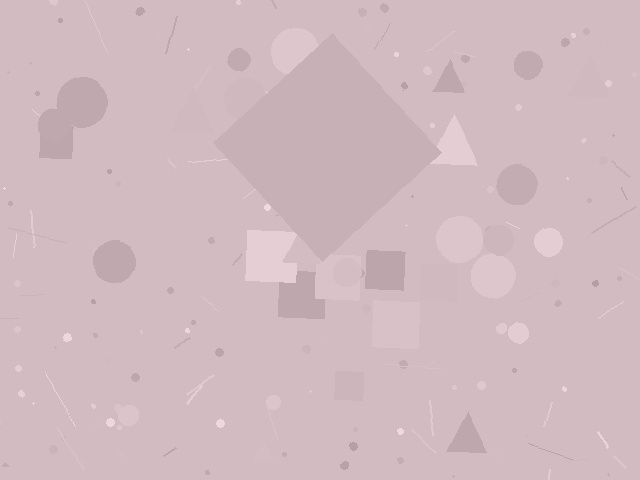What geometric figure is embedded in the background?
A diamond is embedded in the background.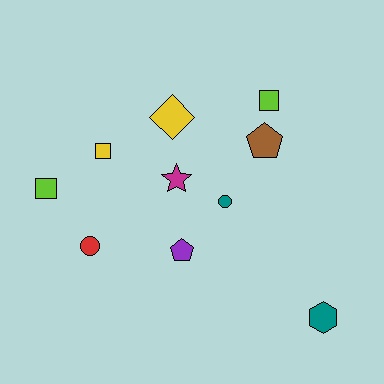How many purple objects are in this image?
There is 1 purple object.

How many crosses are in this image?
There are no crosses.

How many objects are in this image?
There are 10 objects.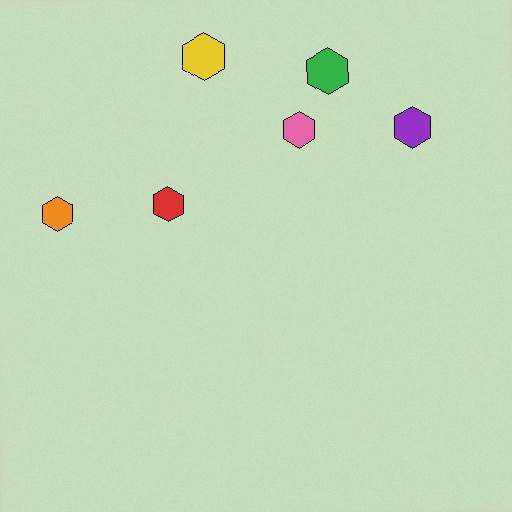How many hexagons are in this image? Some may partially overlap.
There are 6 hexagons.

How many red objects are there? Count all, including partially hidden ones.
There is 1 red object.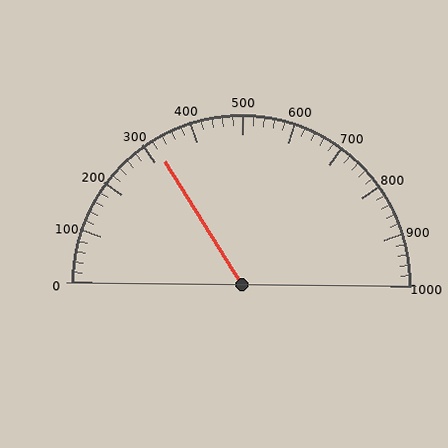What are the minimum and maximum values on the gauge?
The gauge ranges from 0 to 1000.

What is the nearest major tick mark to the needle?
The nearest major tick mark is 300.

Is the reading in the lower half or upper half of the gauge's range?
The reading is in the lower half of the range (0 to 1000).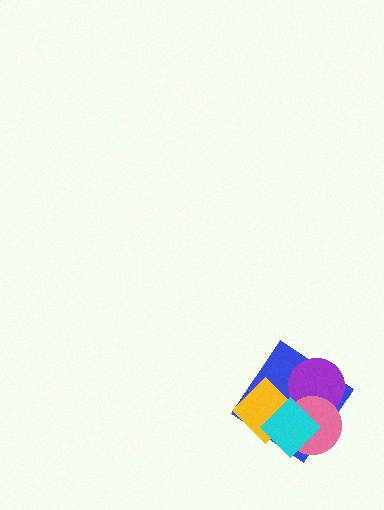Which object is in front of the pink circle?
The cyan diamond is in front of the pink circle.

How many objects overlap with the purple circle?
3 objects overlap with the purple circle.